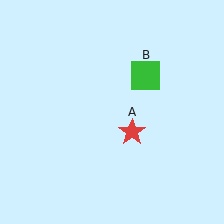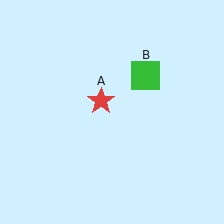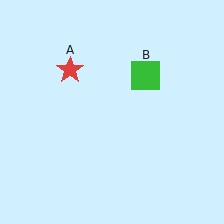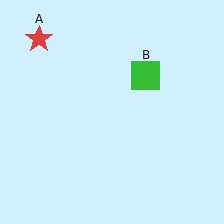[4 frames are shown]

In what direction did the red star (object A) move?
The red star (object A) moved up and to the left.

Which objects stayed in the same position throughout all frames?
Green square (object B) remained stationary.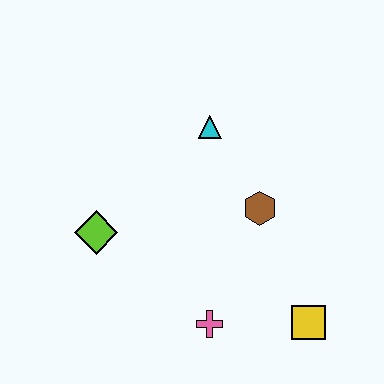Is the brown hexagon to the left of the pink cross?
No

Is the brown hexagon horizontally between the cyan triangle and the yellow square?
Yes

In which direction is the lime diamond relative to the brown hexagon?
The lime diamond is to the left of the brown hexagon.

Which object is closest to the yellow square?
The pink cross is closest to the yellow square.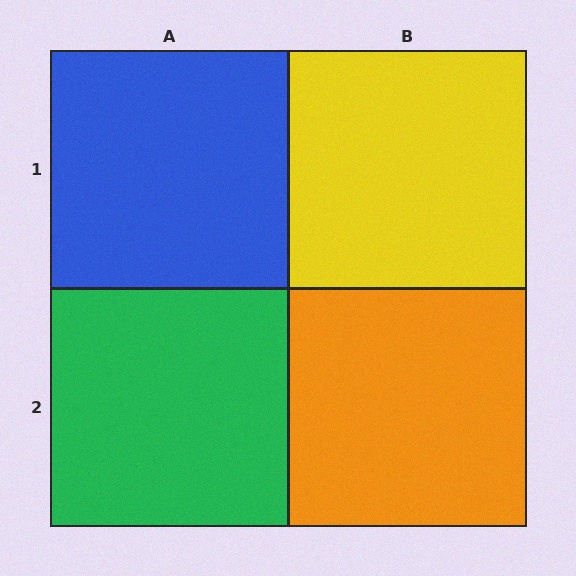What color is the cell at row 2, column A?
Green.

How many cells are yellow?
1 cell is yellow.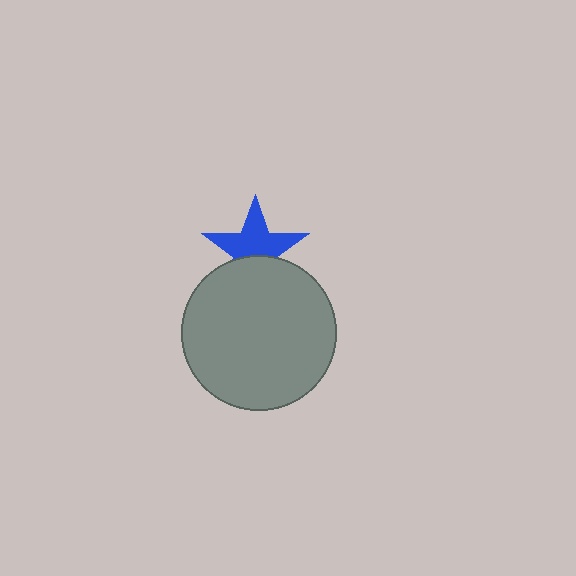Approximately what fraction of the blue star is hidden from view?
Roughly 39% of the blue star is hidden behind the gray circle.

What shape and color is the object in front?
The object in front is a gray circle.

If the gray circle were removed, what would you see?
You would see the complete blue star.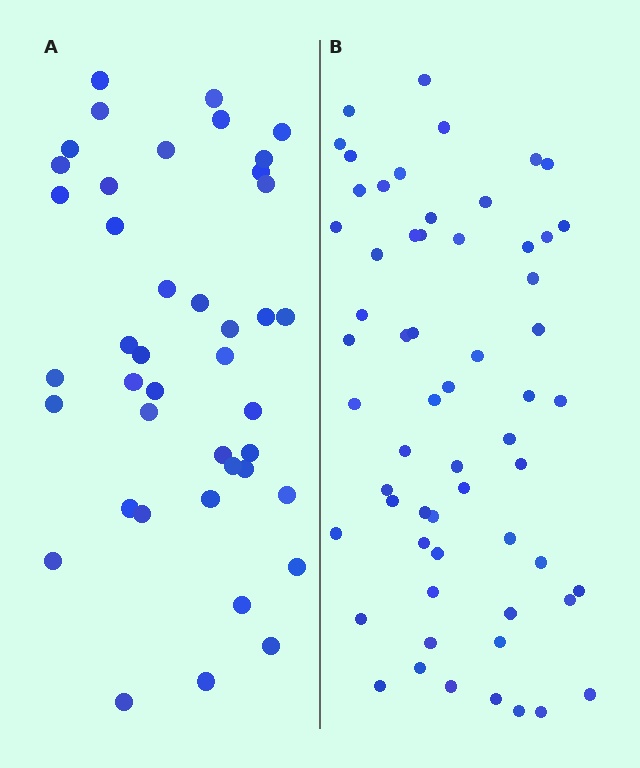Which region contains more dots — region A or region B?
Region B (the right region) has more dots.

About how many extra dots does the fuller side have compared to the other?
Region B has approximately 20 more dots than region A.